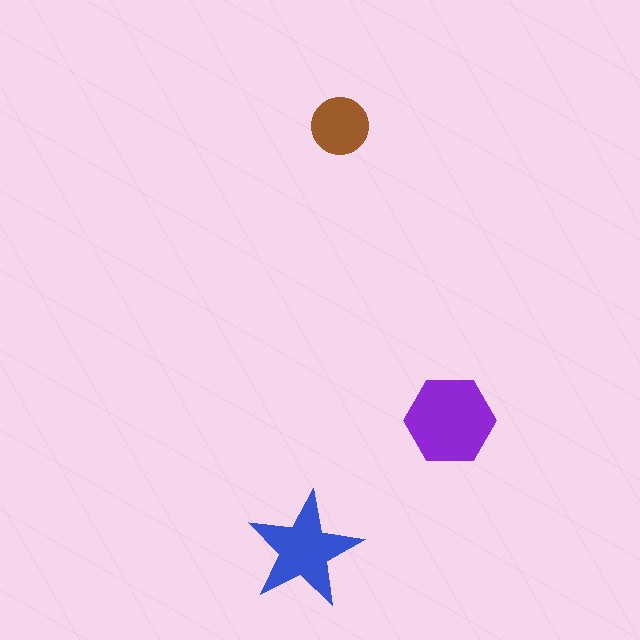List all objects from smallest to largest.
The brown circle, the blue star, the purple hexagon.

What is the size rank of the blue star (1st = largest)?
2nd.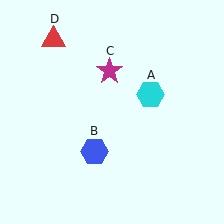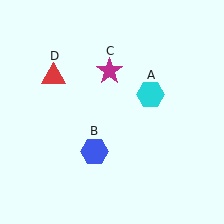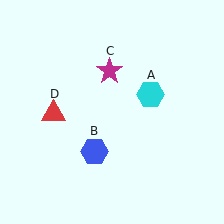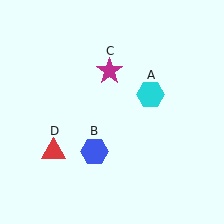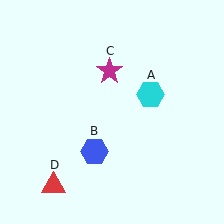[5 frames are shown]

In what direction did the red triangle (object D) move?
The red triangle (object D) moved down.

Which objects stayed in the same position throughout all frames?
Cyan hexagon (object A) and blue hexagon (object B) and magenta star (object C) remained stationary.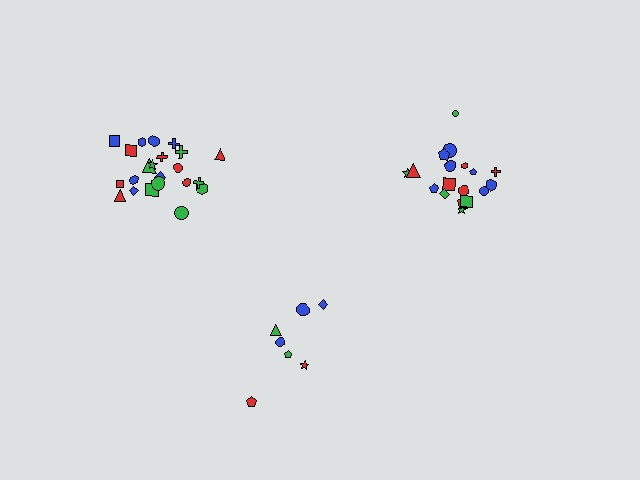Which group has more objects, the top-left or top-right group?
The top-left group.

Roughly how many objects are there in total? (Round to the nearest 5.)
Roughly 45 objects in total.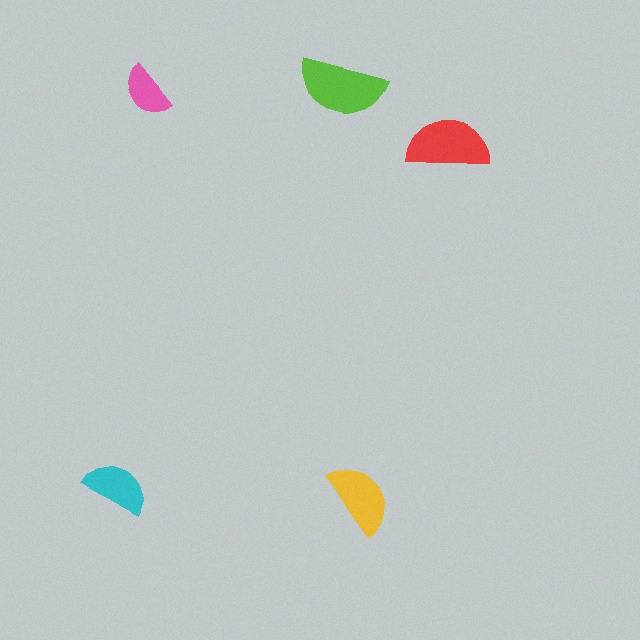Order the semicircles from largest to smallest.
the lime one, the red one, the yellow one, the cyan one, the pink one.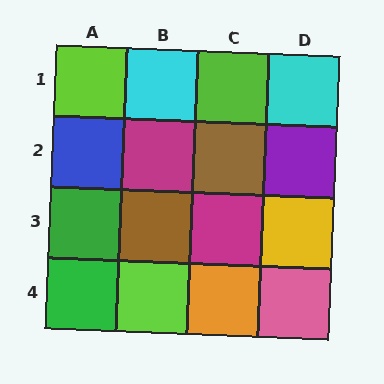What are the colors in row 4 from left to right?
Green, lime, orange, pink.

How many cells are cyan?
2 cells are cyan.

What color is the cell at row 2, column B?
Magenta.